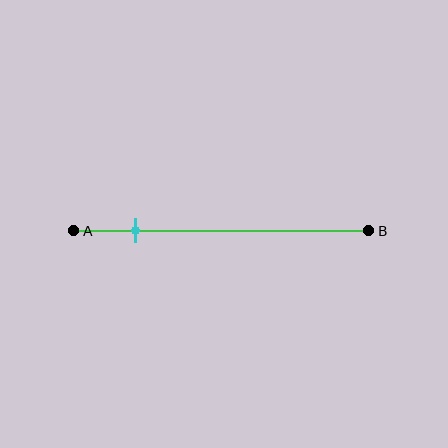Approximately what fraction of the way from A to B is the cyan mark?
The cyan mark is approximately 20% of the way from A to B.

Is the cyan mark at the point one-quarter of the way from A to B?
No, the mark is at about 20% from A, not at the 25% one-quarter point.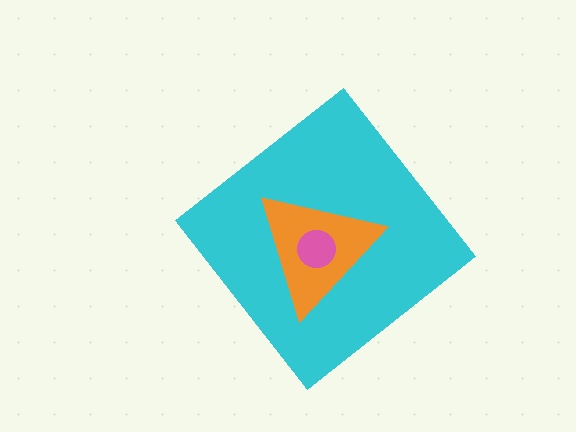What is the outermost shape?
The cyan diamond.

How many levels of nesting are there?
3.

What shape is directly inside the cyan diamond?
The orange triangle.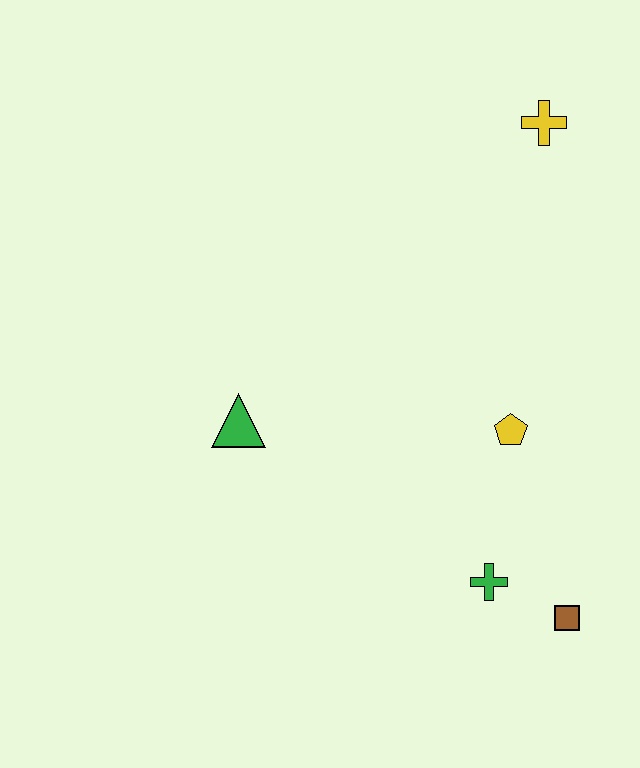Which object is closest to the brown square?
The green cross is closest to the brown square.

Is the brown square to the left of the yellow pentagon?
No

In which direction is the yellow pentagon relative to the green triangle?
The yellow pentagon is to the right of the green triangle.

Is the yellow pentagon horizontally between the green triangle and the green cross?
No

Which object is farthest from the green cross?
The yellow cross is farthest from the green cross.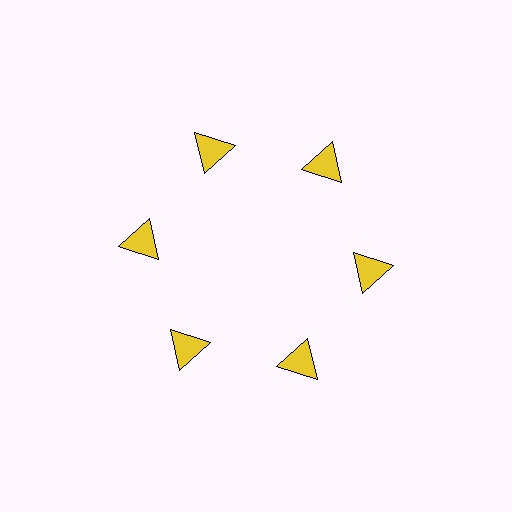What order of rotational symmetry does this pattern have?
This pattern has 6-fold rotational symmetry.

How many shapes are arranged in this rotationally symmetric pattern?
There are 6 shapes, arranged in 6 groups of 1.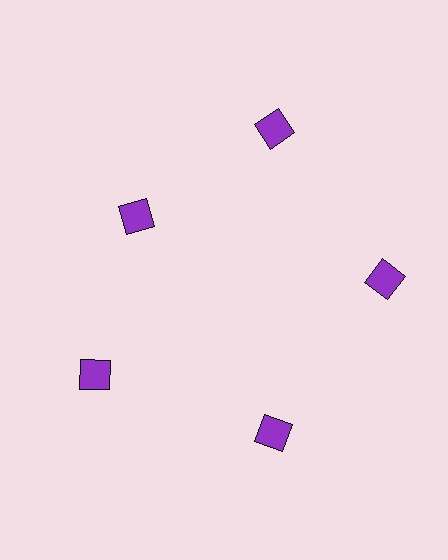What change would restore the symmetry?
The symmetry would be restored by moving it outward, back onto the ring so that all 5 squares sit at equal angles and equal distance from the center.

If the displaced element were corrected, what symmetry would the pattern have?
It would have 5-fold rotational symmetry — the pattern would map onto itself every 72 degrees.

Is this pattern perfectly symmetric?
No. The 5 purple squares are arranged in a ring, but one element near the 10 o'clock position is pulled inward toward the center, breaking the 5-fold rotational symmetry.